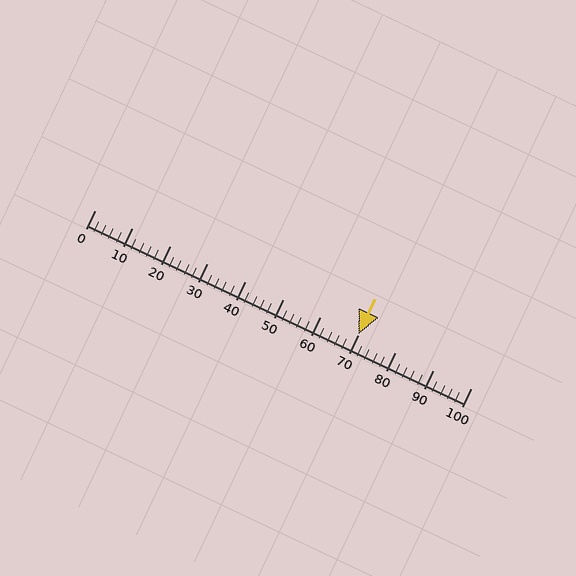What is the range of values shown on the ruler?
The ruler shows values from 0 to 100.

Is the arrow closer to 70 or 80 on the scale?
The arrow is closer to 70.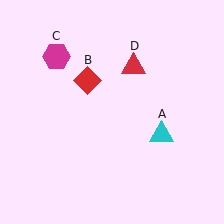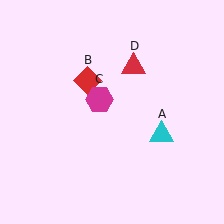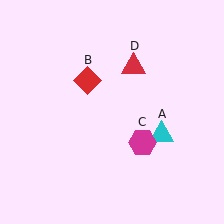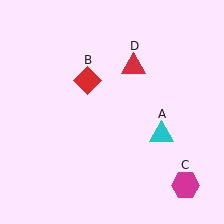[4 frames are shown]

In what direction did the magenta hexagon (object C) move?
The magenta hexagon (object C) moved down and to the right.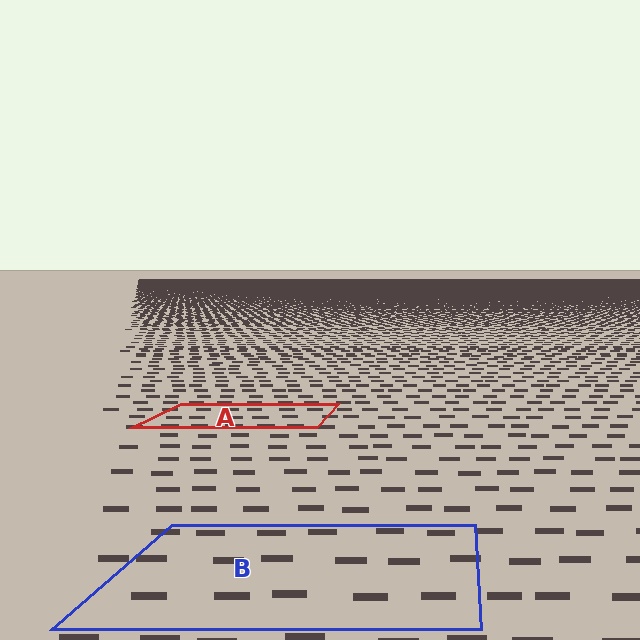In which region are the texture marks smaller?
The texture marks are smaller in region A, because it is farther away.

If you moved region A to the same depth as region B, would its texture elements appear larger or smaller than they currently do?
They would appear larger. At a closer depth, the same texture elements are projected at a bigger on-screen size.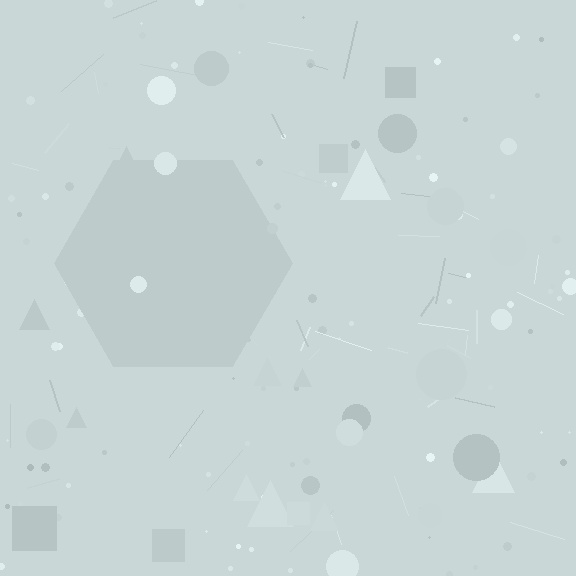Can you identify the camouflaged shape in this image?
The camouflaged shape is a hexagon.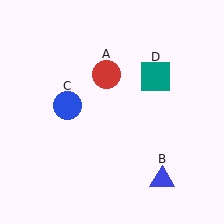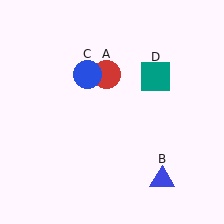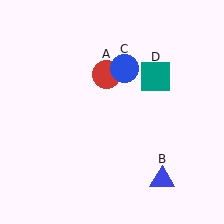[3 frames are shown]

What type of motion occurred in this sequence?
The blue circle (object C) rotated clockwise around the center of the scene.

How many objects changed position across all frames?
1 object changed position: blue circle (object C).